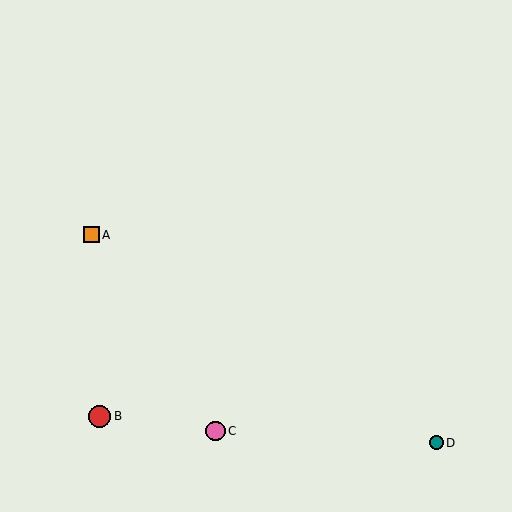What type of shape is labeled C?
Shape C is a pink circle.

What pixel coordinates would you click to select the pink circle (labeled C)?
Click at (215, 431) to select the pink circle C.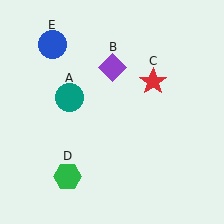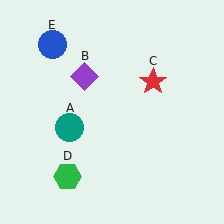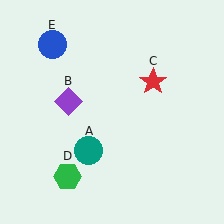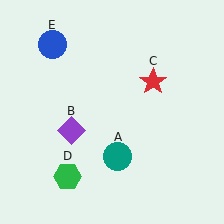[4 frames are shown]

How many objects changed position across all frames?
2 objects changed position: teal circle (object A), purple diamond (object B).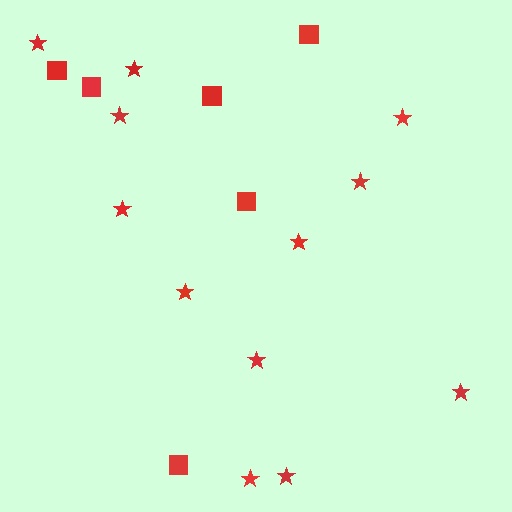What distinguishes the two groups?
There are 2 groups: one group of squares (6) and one group of stars (12).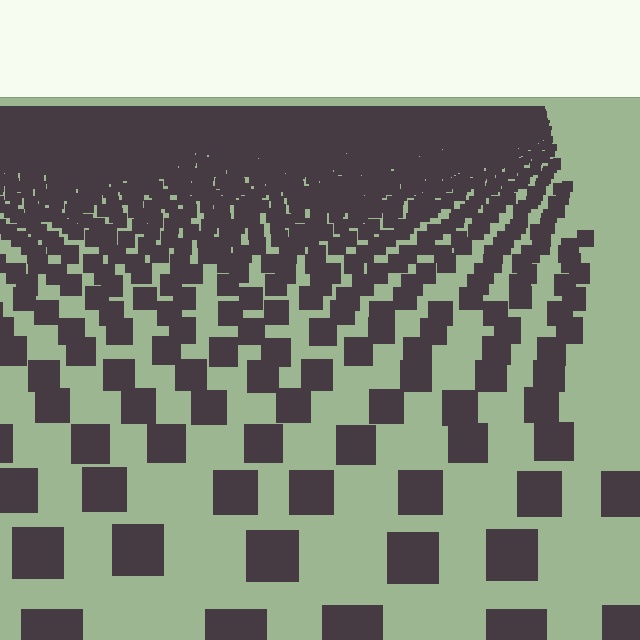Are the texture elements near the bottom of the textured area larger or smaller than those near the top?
Larger. Near the bottom, elements are closer to the viewer and appear at a bigger on-screen size.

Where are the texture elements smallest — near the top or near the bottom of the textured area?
Near the top.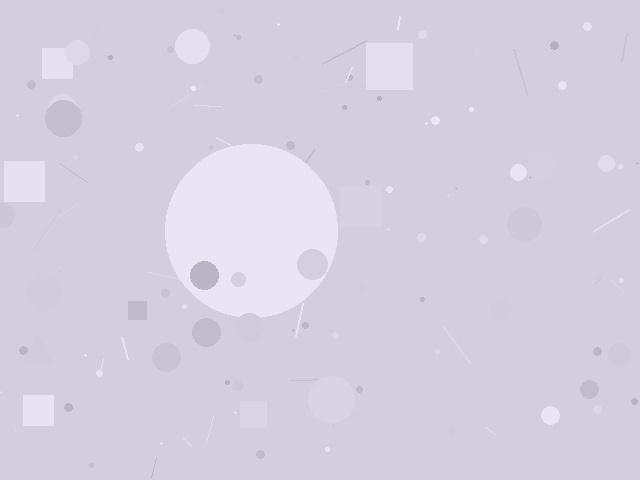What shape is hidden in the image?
A circle is hidden in the image.